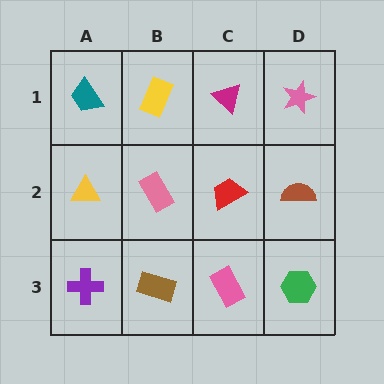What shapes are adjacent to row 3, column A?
A yellow triangle (row 2, column A), a brown rectangle (row 3, column B).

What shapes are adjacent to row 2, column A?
A teal trapezoid (row 1, column A), a purple cross (row 3, column A), a pink rectangle (row 2, column B).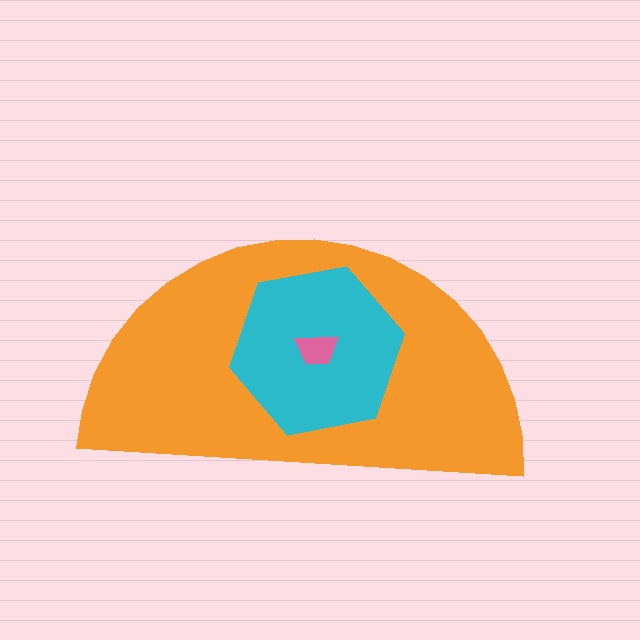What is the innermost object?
The pink trapezoid.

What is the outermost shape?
The orange semicircle.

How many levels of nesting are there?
3.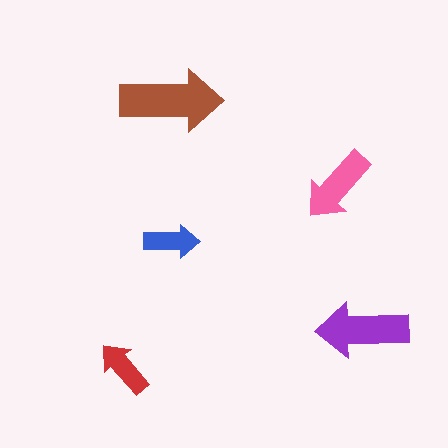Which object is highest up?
The brown arrow is topmost.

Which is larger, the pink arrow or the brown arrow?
The brown one.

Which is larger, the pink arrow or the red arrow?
The pink one.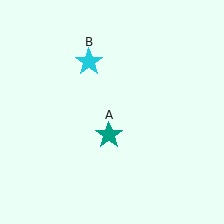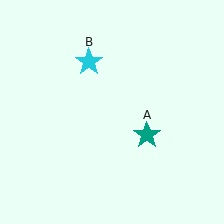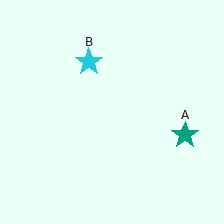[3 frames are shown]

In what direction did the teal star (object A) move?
The teal star (object A) moved right.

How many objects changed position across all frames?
1 object changed position: teal star (object A).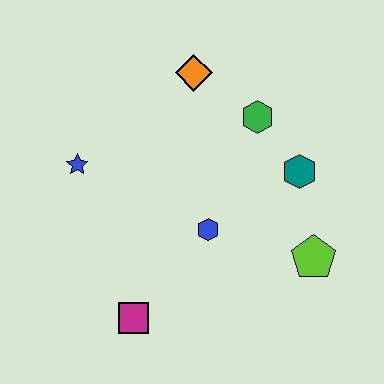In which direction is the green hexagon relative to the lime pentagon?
The green hexagon is above the lime pentagon.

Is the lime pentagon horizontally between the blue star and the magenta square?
No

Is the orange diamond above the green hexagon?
Yes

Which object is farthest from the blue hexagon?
The orange diamond is farthest from the blue hexagon.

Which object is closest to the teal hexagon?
The green hexagon is closest to the teal hexagon.